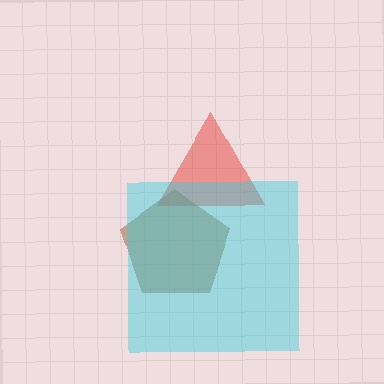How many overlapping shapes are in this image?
There are 3 overlapping shapes in the image.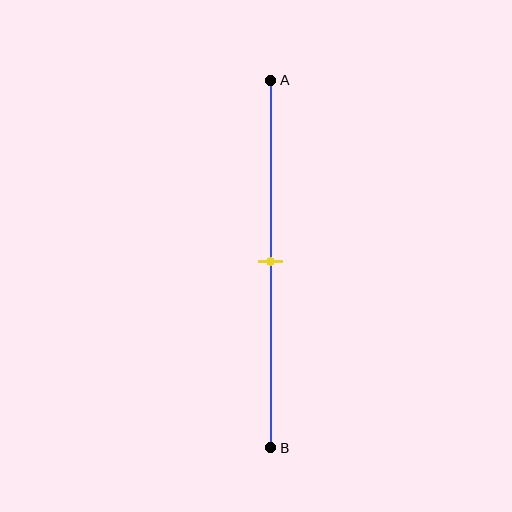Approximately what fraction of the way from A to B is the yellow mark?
The yellow mark is approximately 50% of the way from A to B.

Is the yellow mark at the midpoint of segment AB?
Yes, the mark is approximately at the midpoint.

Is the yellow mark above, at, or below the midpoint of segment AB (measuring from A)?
The yellow mark is approximately at the midpoint of segment AB.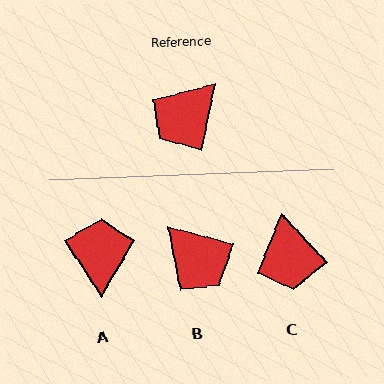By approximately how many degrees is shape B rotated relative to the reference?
Approximately 86 degrees counter-clockwise.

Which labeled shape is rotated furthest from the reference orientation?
A, about 135 degrees away.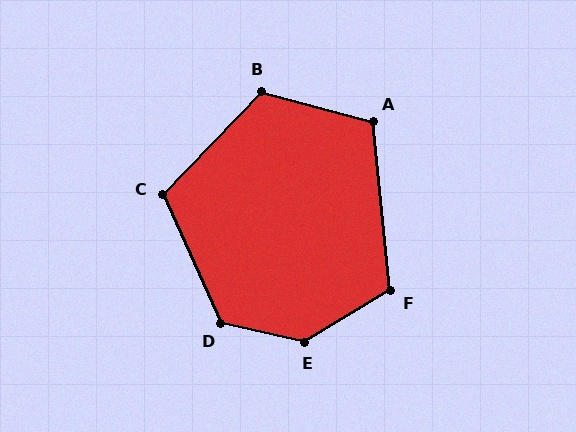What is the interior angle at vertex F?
Approximately 115 degrees (obtuse).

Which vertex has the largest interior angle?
E, at approximately 137 degrees.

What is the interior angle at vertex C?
Approximately 112 degrees (obtuse).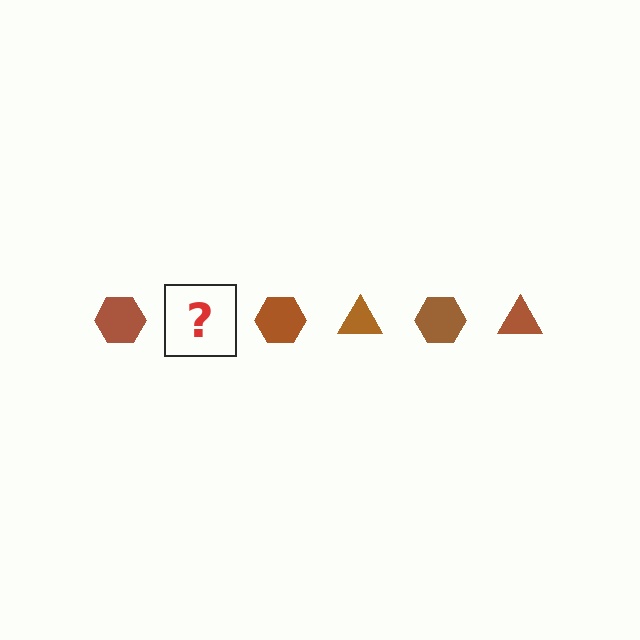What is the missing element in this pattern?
The missing element is a brown triangle.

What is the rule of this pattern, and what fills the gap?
The rule is that the pattern cycles through hexagon, triangle shapes in brown. The gap should be filled with a brown triangle.